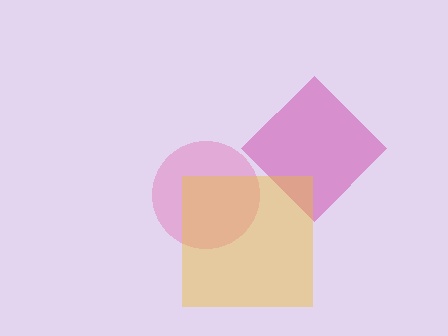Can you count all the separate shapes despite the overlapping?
Yes, there are 3 separate shapes.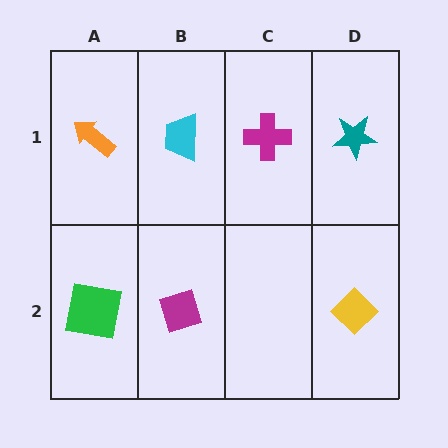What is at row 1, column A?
An orange arrow.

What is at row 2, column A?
A green square.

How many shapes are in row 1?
4 shapes.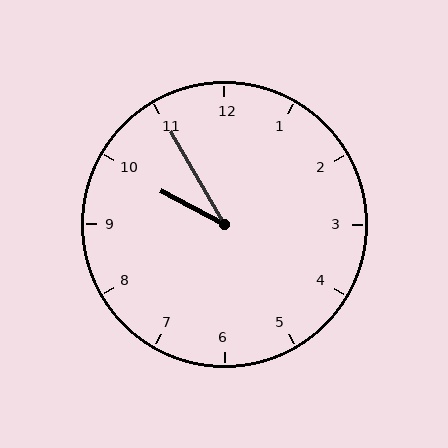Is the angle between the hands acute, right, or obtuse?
It is acute.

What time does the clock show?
9:55.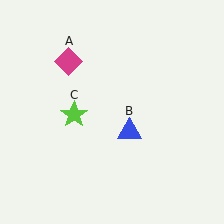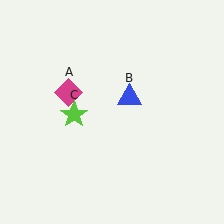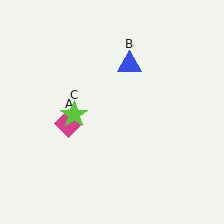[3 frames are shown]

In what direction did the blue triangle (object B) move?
The blue triangle (object B) moved up.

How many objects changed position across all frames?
2 objects changed position: magenta diamond (object A), blue triangle (object B).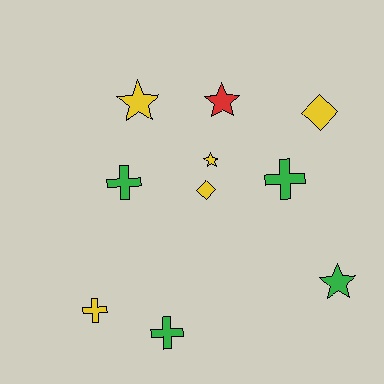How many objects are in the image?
There are 10 objects.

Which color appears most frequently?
Yellow, with 5 objects.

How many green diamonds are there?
There are no green diamonds.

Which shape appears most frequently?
Star, with 4 objects.